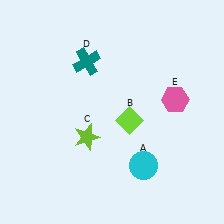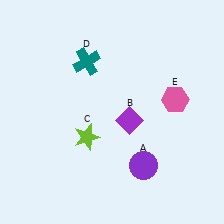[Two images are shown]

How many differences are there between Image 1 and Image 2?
There are 2 differences between the two images.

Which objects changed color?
A changed from cyan to purple. B changed from lime to purple.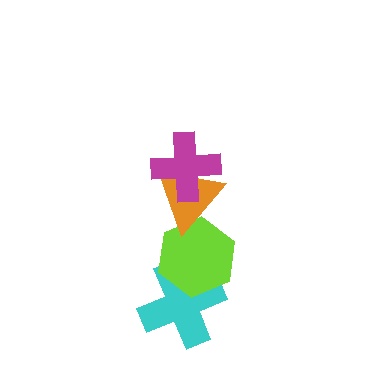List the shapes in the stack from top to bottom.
From top to bottom: the magenta cross, the orange triangle, the lime hexagon, the cyan cross.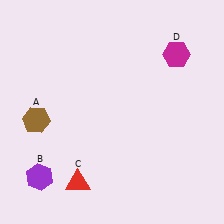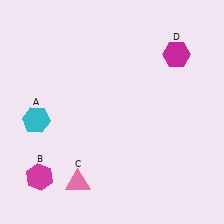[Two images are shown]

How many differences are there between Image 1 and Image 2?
There are 3 differences between the two images.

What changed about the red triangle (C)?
In Image 1, C is red. In Image 2, it changed to pink.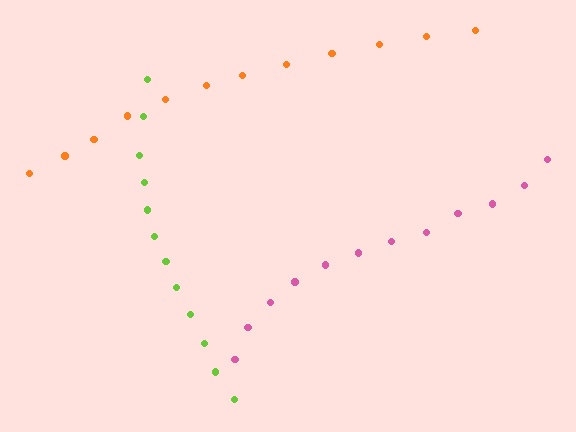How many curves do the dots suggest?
There are 3 distinct paths.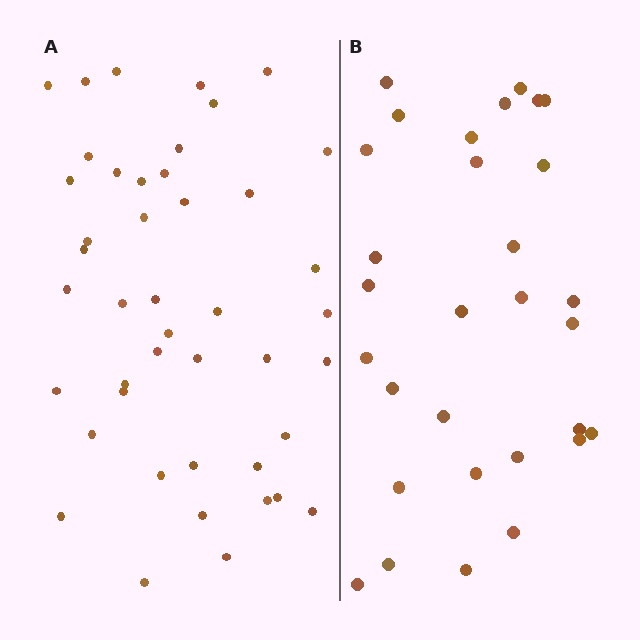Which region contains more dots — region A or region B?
Region A (the left region) has more dots.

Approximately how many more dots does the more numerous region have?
Region A has approximately 15 more dots than region B.